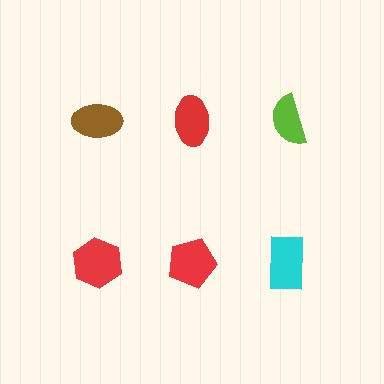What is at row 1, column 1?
A brown ellipse.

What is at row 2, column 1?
A red hexagon.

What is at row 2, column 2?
A red pentagon.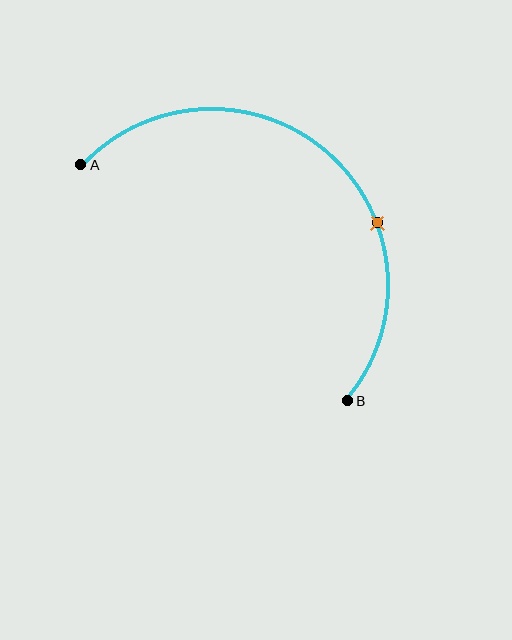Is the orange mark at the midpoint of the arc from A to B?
No. The orange mark lies on the arc but is closer to endpoint B. The arc midpoint would be at the point on the curve equidistant along the arc from both A and B.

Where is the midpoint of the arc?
The arc midpoint is the point on the curve farthest from the straight line joining A and B. It sits above and to the right of that line.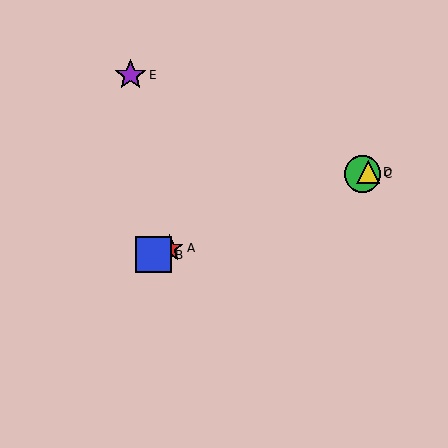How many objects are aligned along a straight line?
4 objects (A, B, C, D) are aligned along a straight line.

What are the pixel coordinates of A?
Object A is at (170, 248).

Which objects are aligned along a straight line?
Objects A, B, C, D are aligned along a straight line.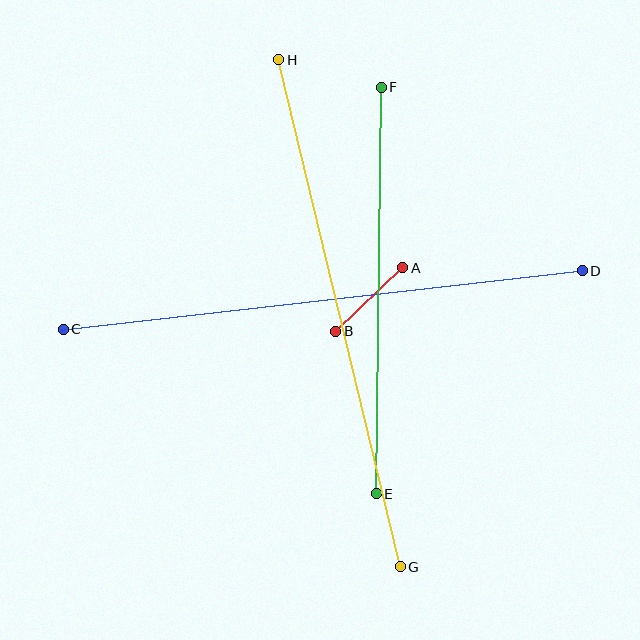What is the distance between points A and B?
The distance is approximately 93 pixels.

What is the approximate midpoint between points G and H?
The midpoint is at approximately (340, 313) pixels.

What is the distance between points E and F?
The distance is approximately 406 pixels.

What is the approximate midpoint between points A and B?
The midpoint is at approximately (369, 300) pixels.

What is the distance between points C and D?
The distance is approximately 523 pixels.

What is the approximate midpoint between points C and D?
The midpoint is at approximately (323, 300) pixels.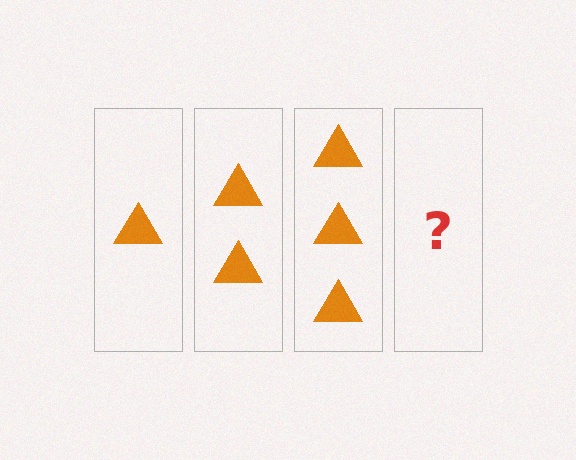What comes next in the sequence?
The next element should be 4 triangles.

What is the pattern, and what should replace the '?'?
The pattern is that each step adds one more triangle. The '?' should be 4 triangles.